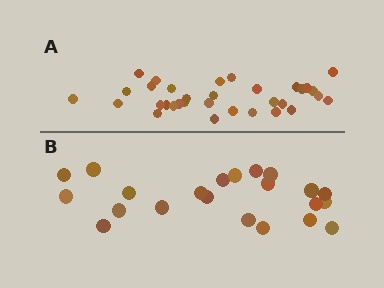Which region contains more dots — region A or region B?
Region A (the top region) has more dots.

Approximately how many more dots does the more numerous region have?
Region A has roughly 12 or so more dots than region B.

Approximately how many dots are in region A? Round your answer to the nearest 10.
About 30 dots. (The exact count is 33, which rounds to 30.)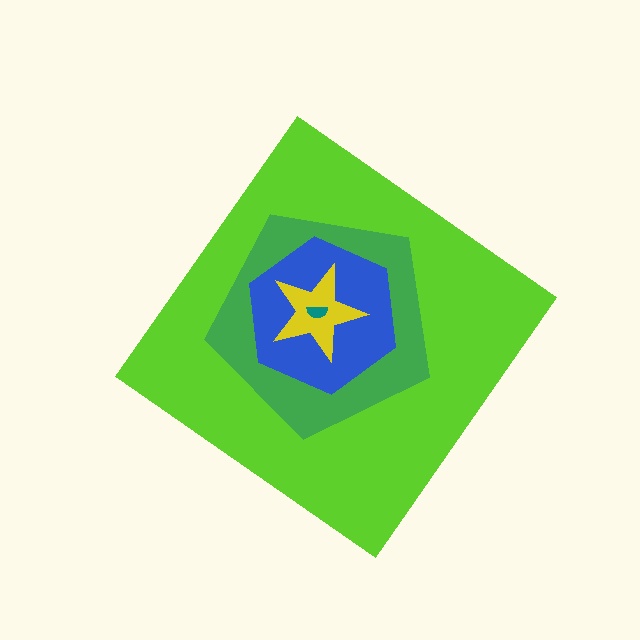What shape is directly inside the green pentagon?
The blue hexagon.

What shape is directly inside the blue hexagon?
The yellow star.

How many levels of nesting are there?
5.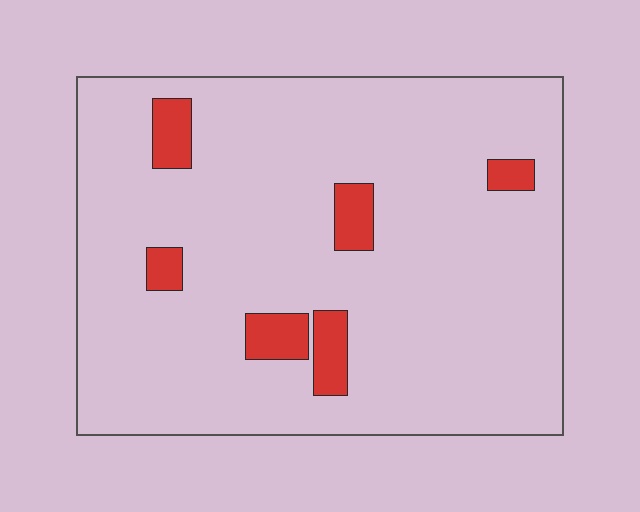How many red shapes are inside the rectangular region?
6.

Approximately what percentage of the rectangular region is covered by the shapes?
Approximately 10%.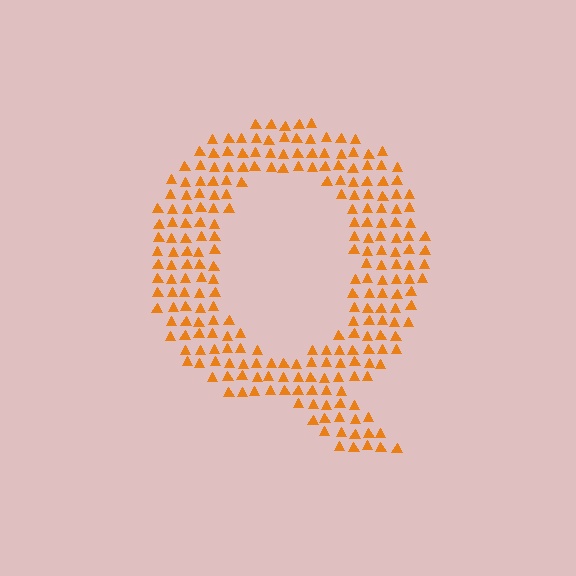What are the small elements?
The small elements are triangles.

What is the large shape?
The large shape is the letter Q.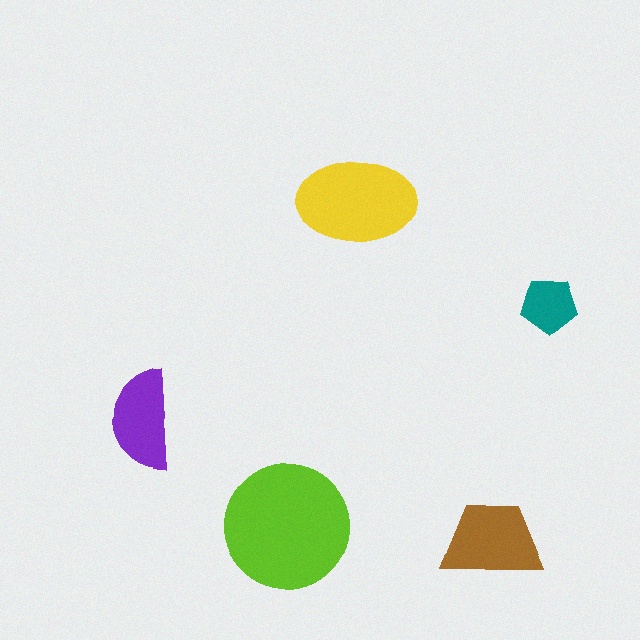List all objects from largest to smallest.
The lime circle, the yellow ellipse, the brown trapezoid, the purple semicircle, the teal pentagon.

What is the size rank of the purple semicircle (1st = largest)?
4th.